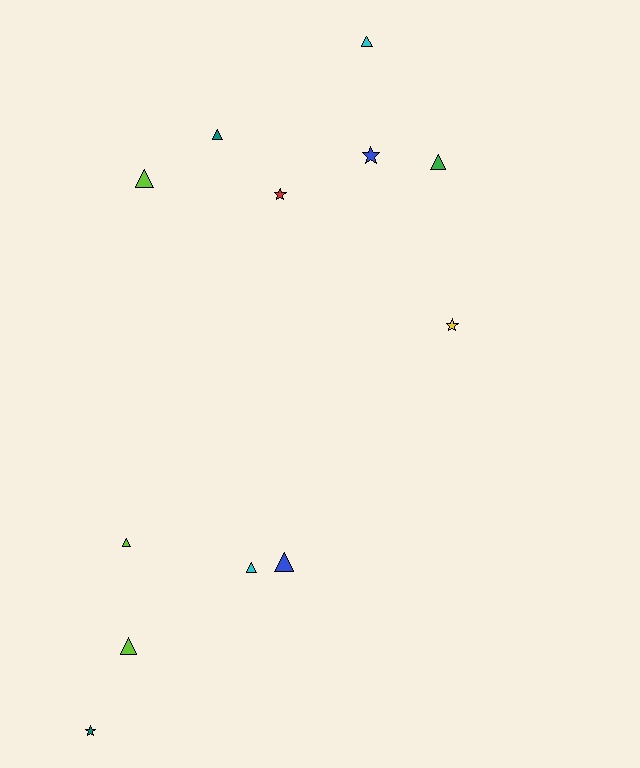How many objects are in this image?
There are 12 objects.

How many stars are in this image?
There are 4 stars.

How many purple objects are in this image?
There are no purple objects.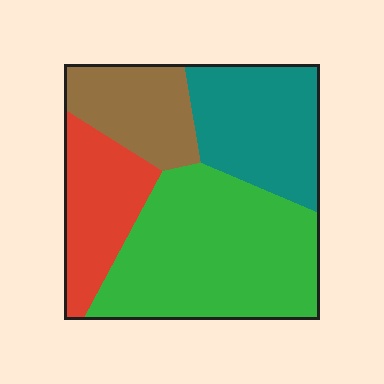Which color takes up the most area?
Green, at roughly 40%.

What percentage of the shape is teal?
Teal covers 24% of the shape.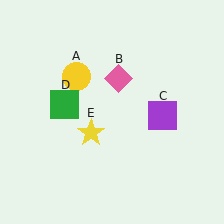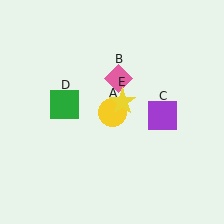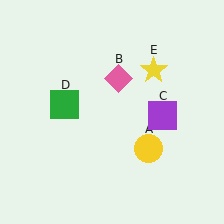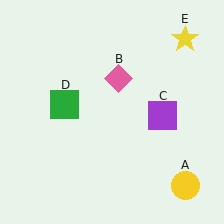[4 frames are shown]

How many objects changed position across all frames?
2 objects changed position: yellow circle (object A), yellow star (object E).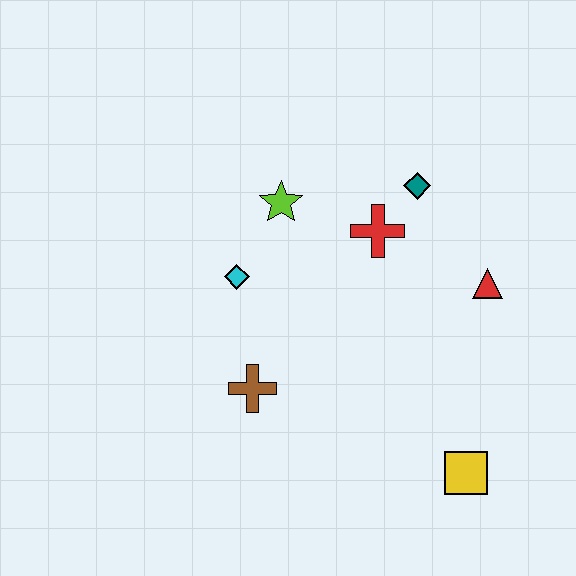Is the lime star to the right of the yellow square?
No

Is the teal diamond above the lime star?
Yes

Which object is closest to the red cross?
The teal diamond is closest to the red cross.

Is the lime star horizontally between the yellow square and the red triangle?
No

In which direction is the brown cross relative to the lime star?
The brown cross is below the lime star.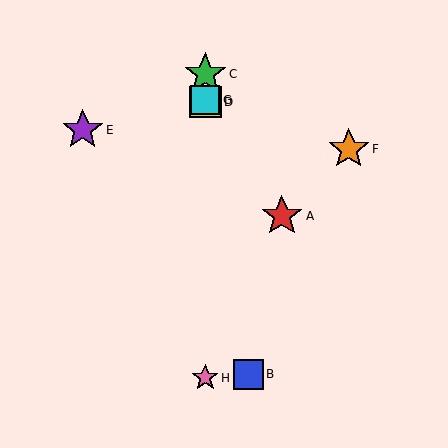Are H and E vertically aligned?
No, H is at x≈205 and E is at x≈83.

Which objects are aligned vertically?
Objects C, D, G, H are aligned vertically.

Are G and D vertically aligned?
Yes, both are at x≈205.